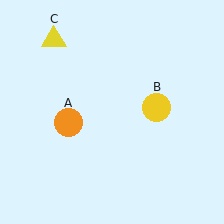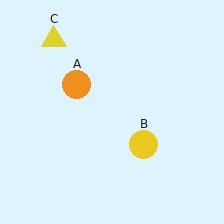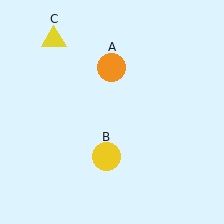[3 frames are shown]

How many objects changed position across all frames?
2 objects changed position: orange circle (object A), yellow circle (object B).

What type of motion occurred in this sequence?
The orange circle (object A), yellow circle (object B) rotated clockwise around the center of the scene.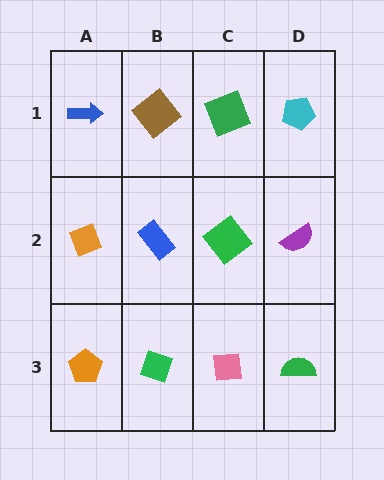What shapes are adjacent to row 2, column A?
A blue arrow (row 1, column A), an orange pentagon (row 3, column A), a blue rectangle (row 2, column B).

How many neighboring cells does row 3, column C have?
3.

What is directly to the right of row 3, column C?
A green semicircle.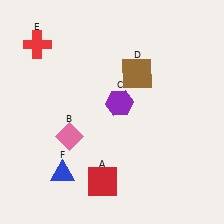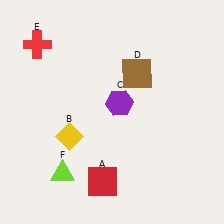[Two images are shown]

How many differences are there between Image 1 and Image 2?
There are 2 differences between the two images.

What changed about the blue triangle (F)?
In Image 1, F is blue. In Image 2, it changed to lime.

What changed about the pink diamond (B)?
In Image 1, B is pink. In Image 2, it changed to yellow.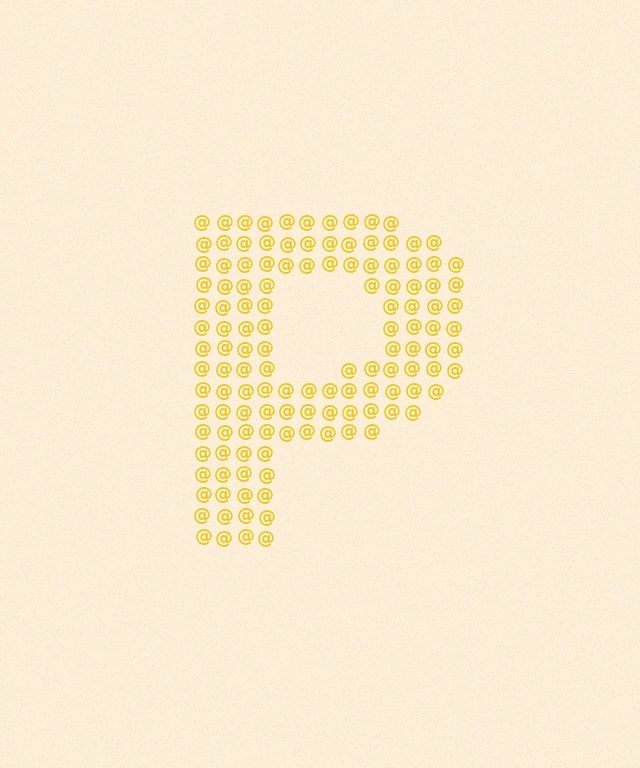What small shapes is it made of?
It is made of small at signs.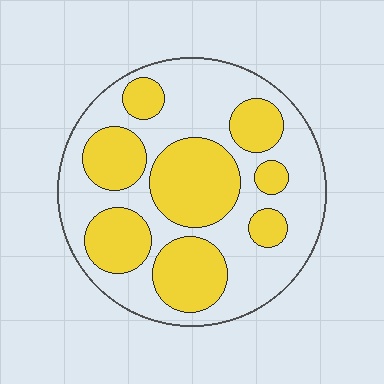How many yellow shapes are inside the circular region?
8.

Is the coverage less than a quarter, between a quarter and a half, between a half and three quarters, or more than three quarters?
Between a quarter and a half.